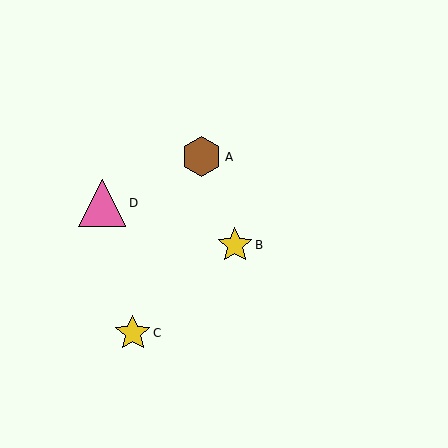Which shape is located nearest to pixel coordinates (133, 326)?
The yellow star (labeled C) at (133, 333) is nearest to that location.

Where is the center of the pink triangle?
The center of the pink triangle is at (102, 203).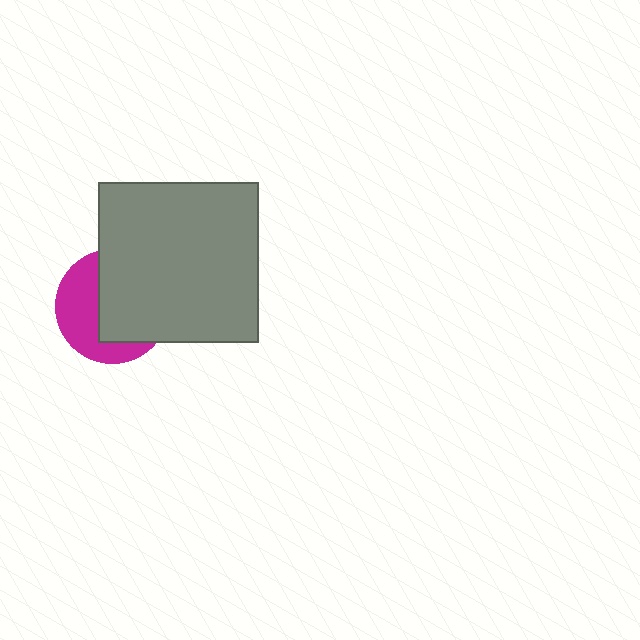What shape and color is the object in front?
The object in front is a gray square.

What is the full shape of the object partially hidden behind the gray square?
The partially hidden object is a magenta circle.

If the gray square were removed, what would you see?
You would see the complete magenta circle.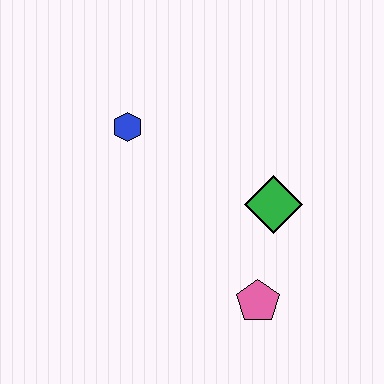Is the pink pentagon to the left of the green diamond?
Yes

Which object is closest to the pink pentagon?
The green diamond is closest to the pink pentagon.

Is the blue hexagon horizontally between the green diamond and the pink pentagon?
No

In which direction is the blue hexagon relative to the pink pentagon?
The blue hexagon is above the pink pentagon.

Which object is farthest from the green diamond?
The blue hexagon is farthest from the green diamond.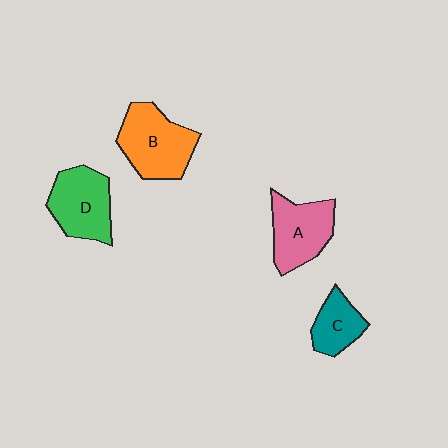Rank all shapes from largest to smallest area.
From largest to smallest: B (orange), D (green), A (pink), C (teal).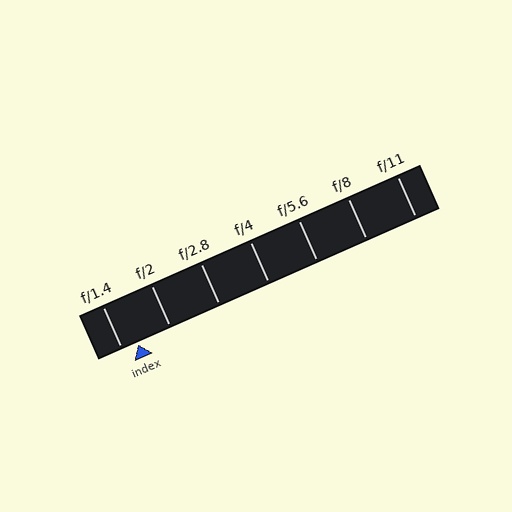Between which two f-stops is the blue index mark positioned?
The index mark is between f/1.4 and f/2.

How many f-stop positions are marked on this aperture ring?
There are 7 f-stop positions marked.